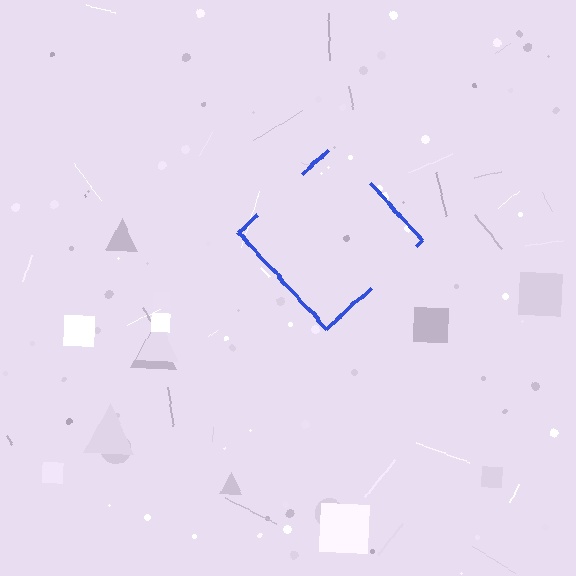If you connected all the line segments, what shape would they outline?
They would outline a diamond.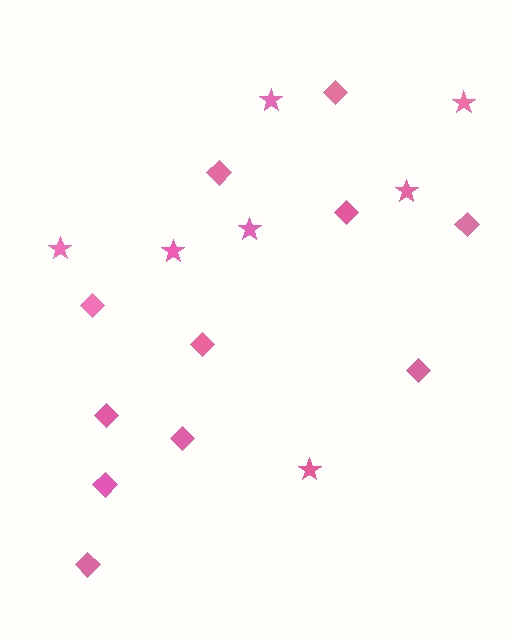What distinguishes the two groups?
There are 2 groups: one group of stars (7) and one group of diamonds (11).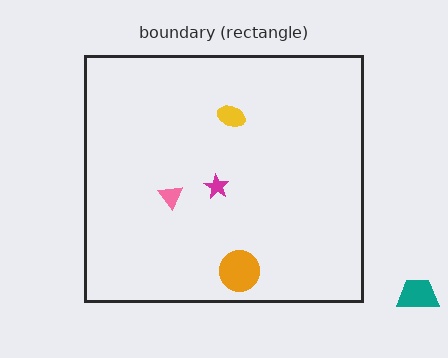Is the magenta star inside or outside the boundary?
Inside.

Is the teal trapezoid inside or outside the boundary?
Outside.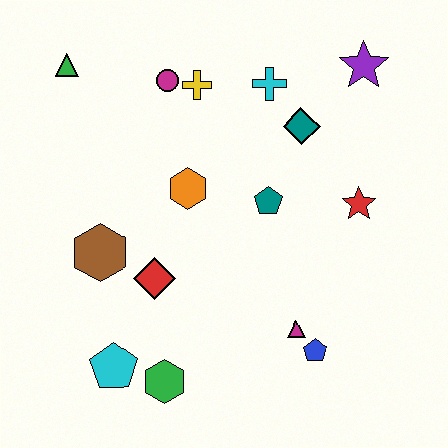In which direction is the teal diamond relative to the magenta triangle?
The teal diamond is above the magenta triangle.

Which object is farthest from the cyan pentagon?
The purple star is farthest from the cyan pentagon.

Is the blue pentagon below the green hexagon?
No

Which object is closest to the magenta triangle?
The blue pentagon is closest to the magenta triangle.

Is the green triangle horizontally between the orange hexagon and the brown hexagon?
No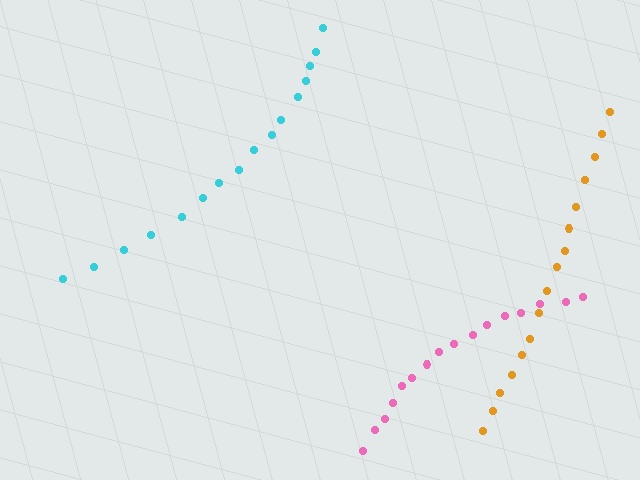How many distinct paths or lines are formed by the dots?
There are 3 distinct paths.